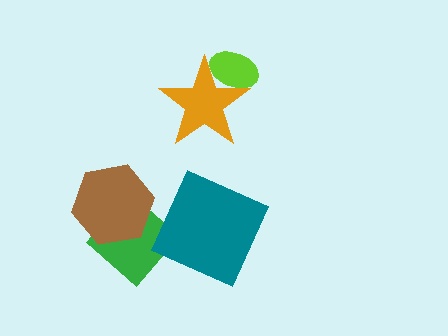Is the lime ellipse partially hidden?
Yes, it is partially covered by another shape.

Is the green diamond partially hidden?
Yes, it is partially covered by another shape.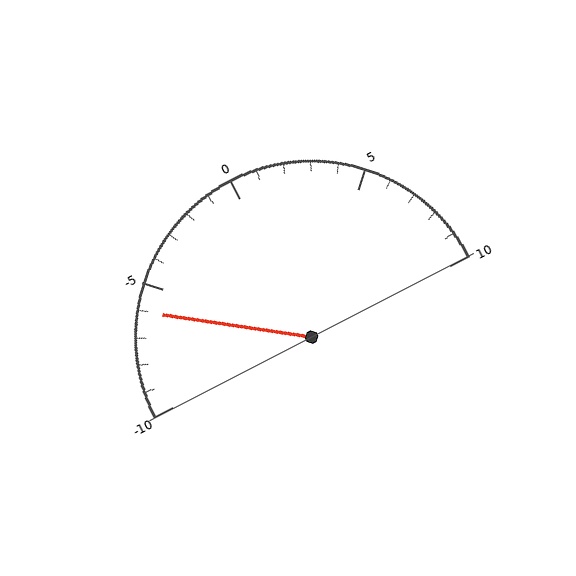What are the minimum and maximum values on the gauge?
The gauge ranges from -10 to 10.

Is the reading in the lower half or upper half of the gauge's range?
The reading is in the lower half of the range (-10 to 10).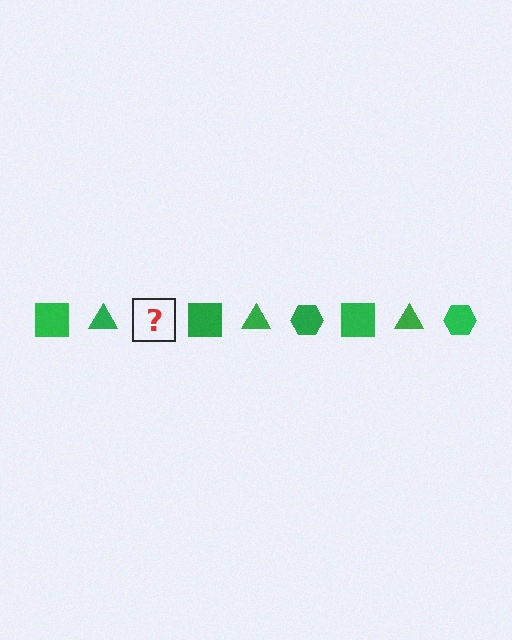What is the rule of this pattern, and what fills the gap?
The rule is that the pattern cycles through square, triangle, hexagon shapes in green. The gap should be filled with a green hexagon.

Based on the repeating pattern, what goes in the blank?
The blank should be a green hexagon.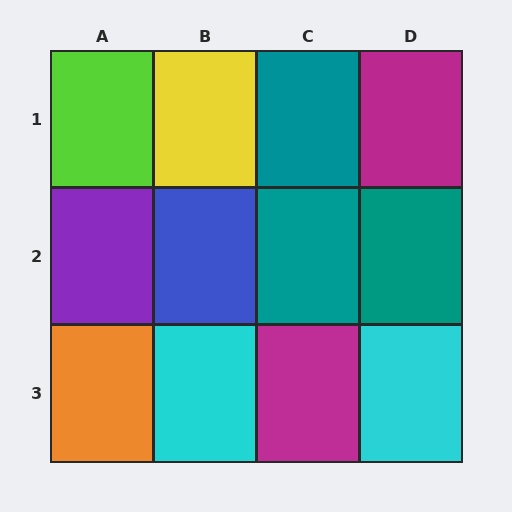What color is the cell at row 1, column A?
Lime.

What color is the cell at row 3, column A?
Orange.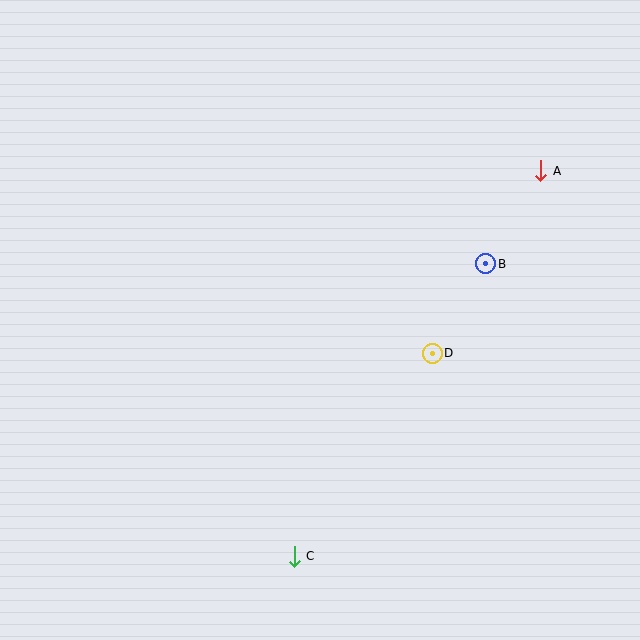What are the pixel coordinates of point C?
Point C is at (294, 556).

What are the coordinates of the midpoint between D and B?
The midpoint between D and B is at (459, 308).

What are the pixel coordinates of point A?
Point A is at (541, 171).